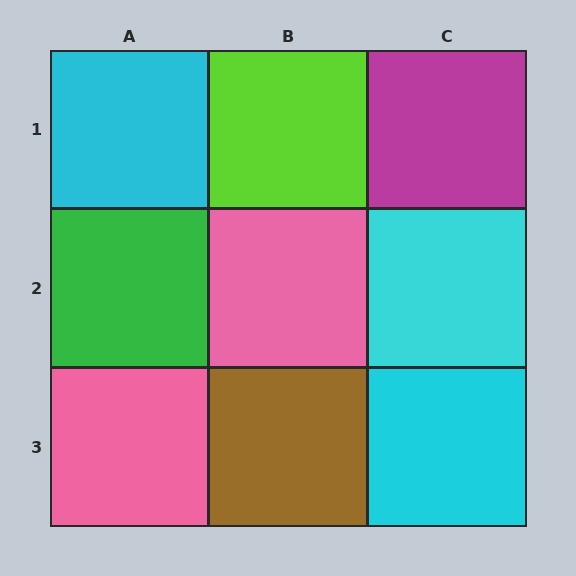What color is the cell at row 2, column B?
Pink.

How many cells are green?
1 cell is green.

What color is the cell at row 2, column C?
Cyan.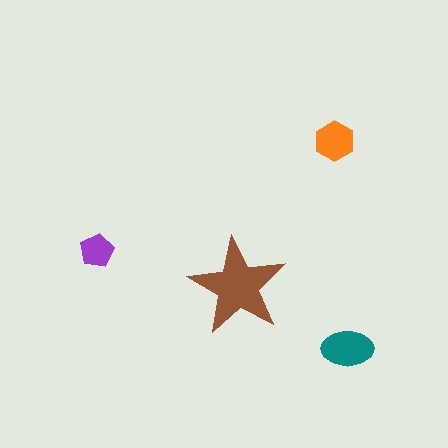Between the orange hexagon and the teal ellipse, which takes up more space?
The teal ellipse.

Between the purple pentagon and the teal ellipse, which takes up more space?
The teal ellipse.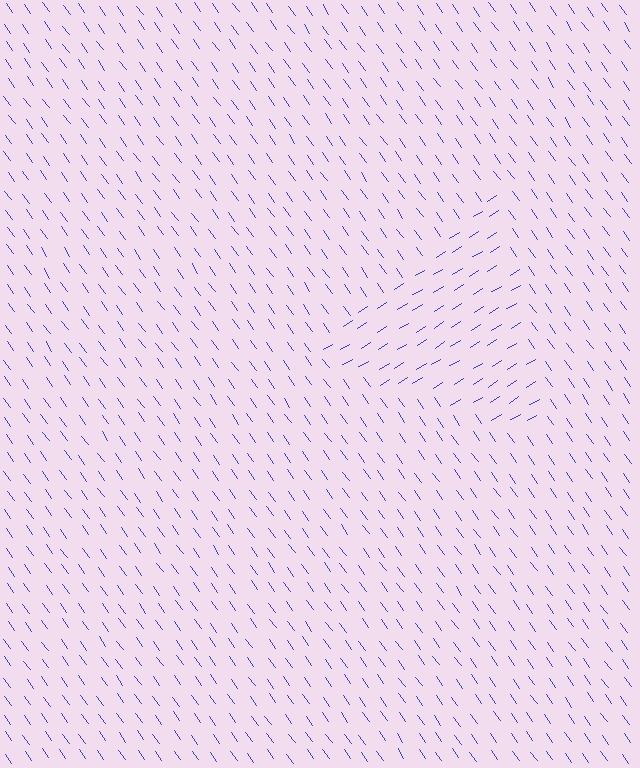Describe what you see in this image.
The image is filled with small blue line segments. A triangle region in the image has lines oriented differently from the surrounding lines, creating a visible texture boundary.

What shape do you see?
I see a triangle.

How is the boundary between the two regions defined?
The boundary is defined purely by a change in line orientation (approximately 86 degrees difference). All lines are the same color and thickness.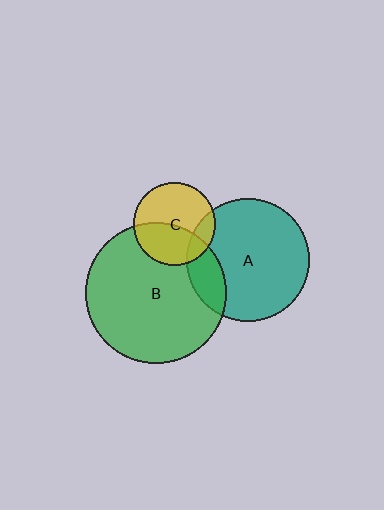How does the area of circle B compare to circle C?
Approximately 2.9 times.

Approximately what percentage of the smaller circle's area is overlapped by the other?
Approximately 15%.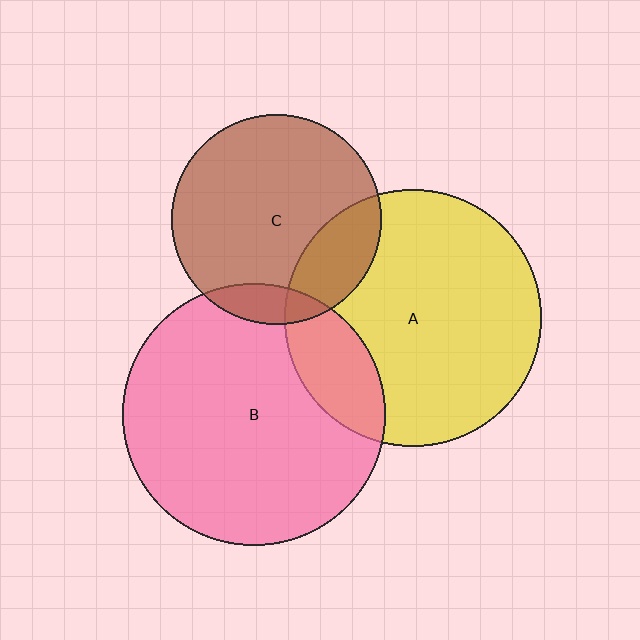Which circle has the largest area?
Circle B (pink).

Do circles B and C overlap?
Yes.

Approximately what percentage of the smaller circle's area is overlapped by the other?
Approximately 10%.